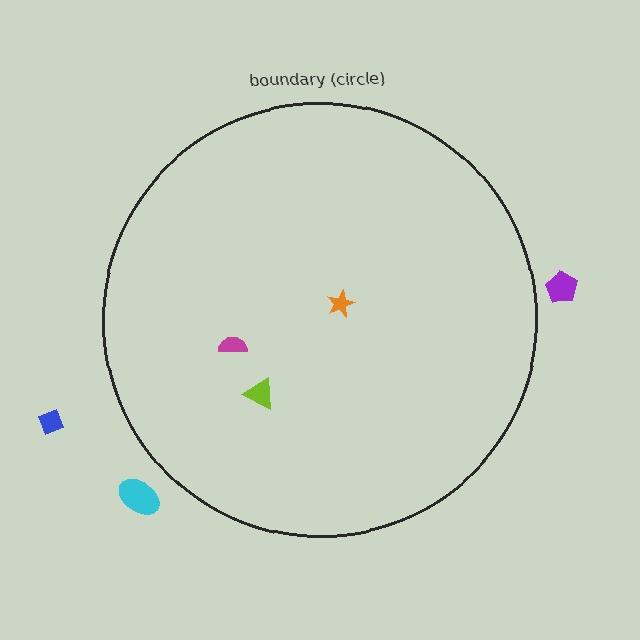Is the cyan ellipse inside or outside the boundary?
Outside.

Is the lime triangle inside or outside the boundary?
Inside.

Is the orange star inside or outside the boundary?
Inside.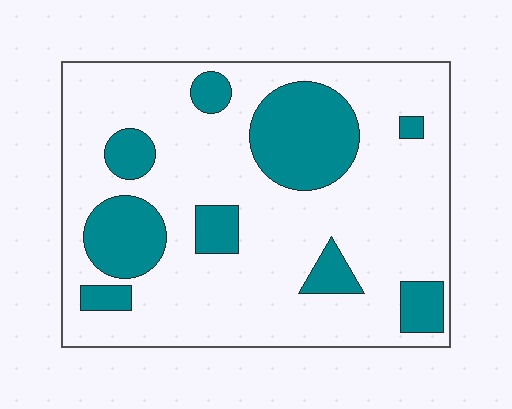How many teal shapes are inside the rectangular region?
9.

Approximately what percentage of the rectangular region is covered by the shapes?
Approximately 25%.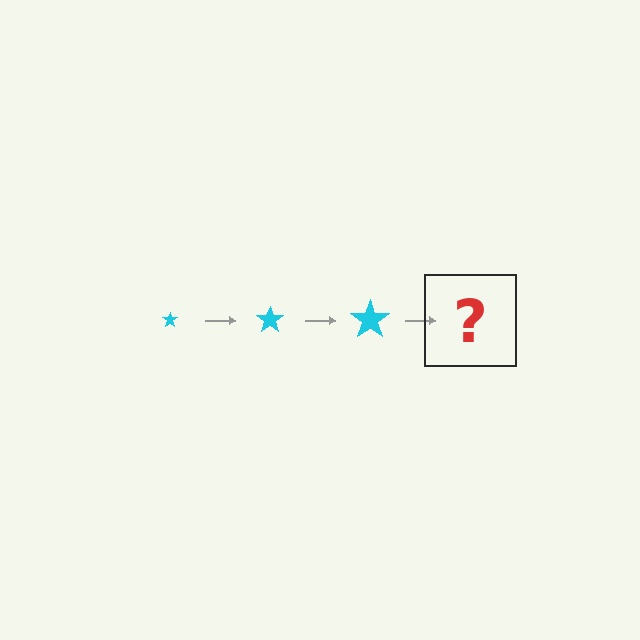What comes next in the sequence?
The next element should be a cyan star, larger than the previous one.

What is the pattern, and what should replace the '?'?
The pattern is that the star gets progressively larger each step. The '?' should be a cyan star, larger than the previous one.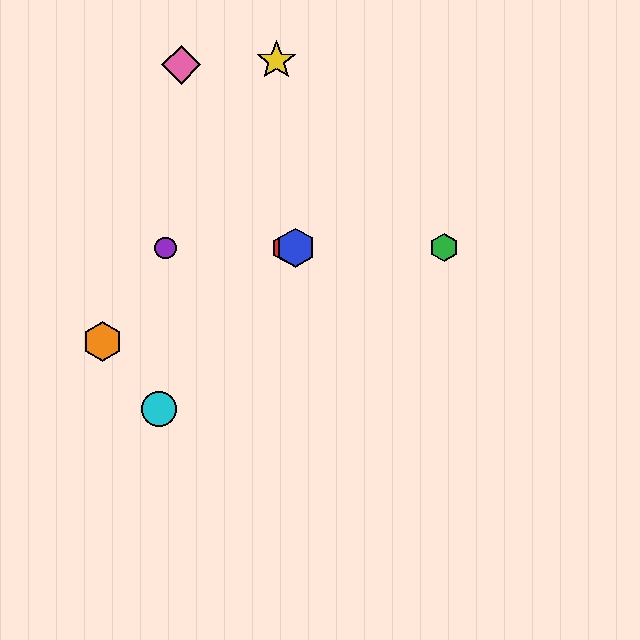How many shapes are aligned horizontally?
4 shapes (the red hexagon, the blue hexagon, the green hexagon, the purple circle) are aligned horizontally.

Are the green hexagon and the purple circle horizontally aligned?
Yes, both are at y≈248.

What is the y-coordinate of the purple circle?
The purple circle is at y≈248.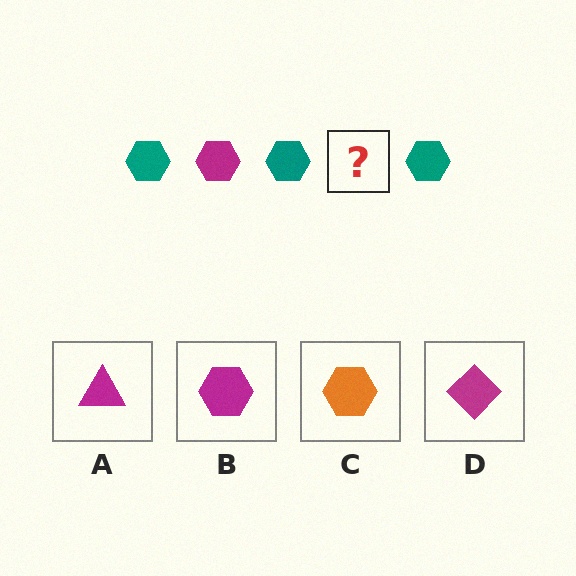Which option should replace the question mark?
Option B.